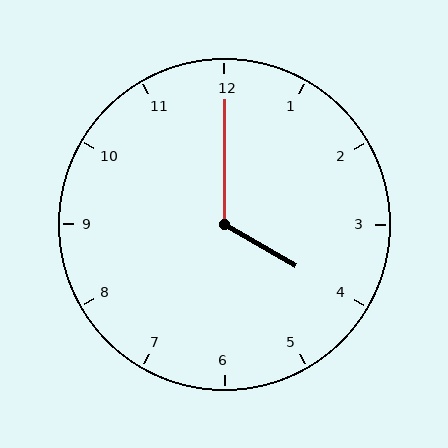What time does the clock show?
4:00.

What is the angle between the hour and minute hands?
Approximately 120 degrees.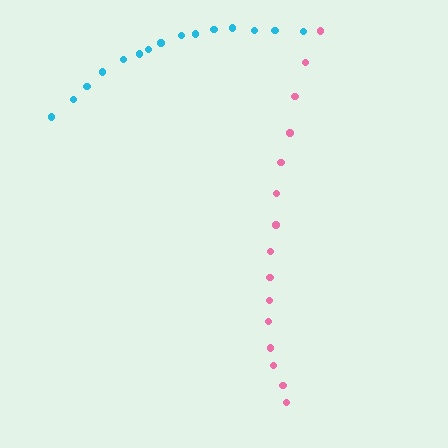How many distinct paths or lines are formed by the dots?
There are 2 distinct paths.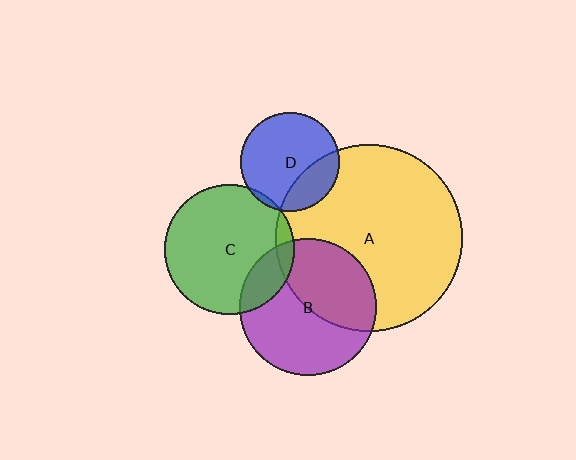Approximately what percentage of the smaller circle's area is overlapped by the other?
Approximately 15%.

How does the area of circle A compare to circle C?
Approximately 2.1 times.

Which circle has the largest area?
Circle A (yellow).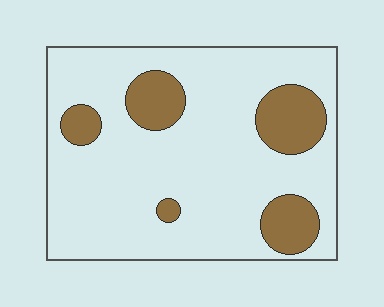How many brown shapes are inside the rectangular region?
5.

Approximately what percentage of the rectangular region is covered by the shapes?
Approximately 20%.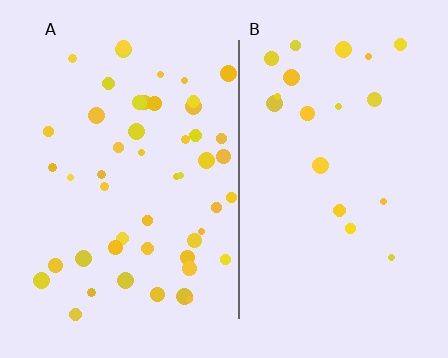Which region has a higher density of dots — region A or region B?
A (the left).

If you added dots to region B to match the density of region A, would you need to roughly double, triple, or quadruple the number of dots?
Approximately triple.